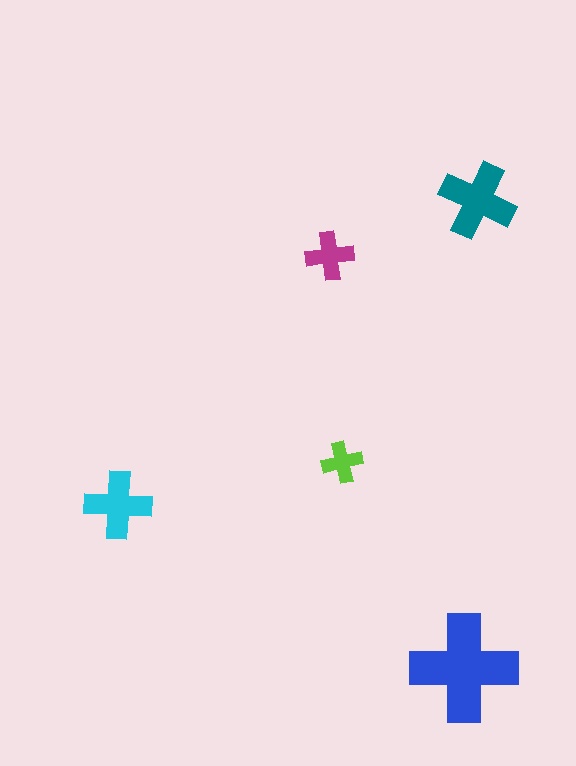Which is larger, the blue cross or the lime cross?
The blue one.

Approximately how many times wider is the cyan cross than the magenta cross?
About 1.5 times wider.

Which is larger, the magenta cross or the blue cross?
The blue one.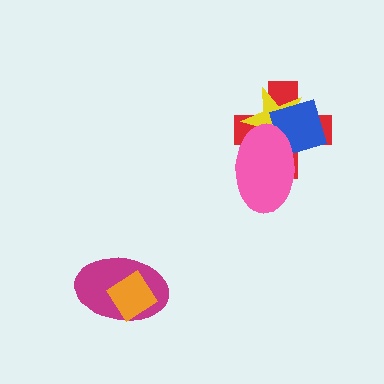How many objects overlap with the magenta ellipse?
1 object overlaps with the magenta ellipse.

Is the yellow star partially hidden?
Yes, it is partially covered by another shape.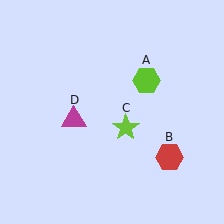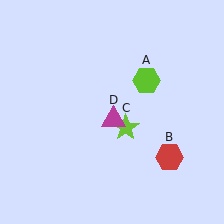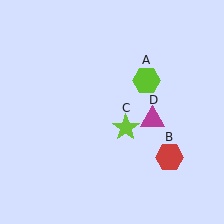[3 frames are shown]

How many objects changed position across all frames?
1 object changed position: magenta triangle (object D).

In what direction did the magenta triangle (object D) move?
The magenta triangle (object D) moved right.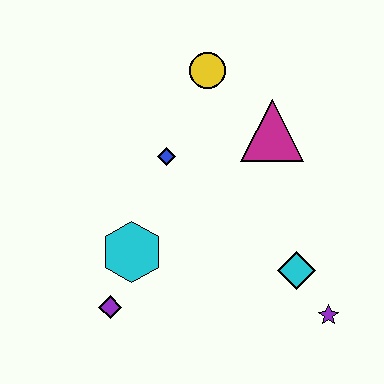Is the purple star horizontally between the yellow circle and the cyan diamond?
No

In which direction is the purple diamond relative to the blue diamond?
The purple diamond is below the blue diamond.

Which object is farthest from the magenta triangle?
The purple diamond is farthest from the magenta triangle.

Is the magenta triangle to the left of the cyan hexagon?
No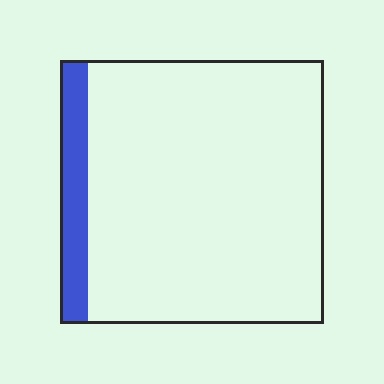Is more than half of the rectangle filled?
No.